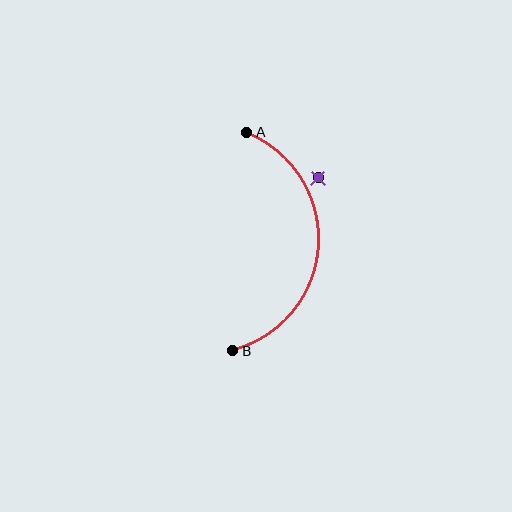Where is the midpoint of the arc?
The arc midpoint is the point on the curve farthest from the straight line joining A and B. It sits to the right of that line.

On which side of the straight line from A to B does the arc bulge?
The arc bulges to the right of the straight line connecting A and B.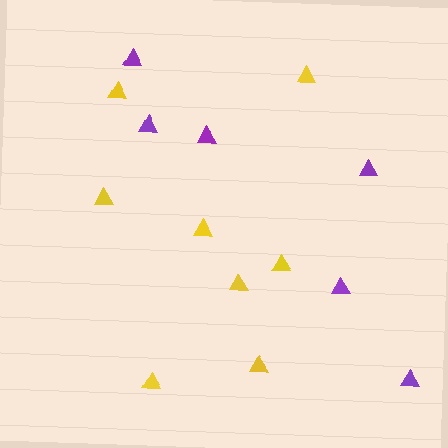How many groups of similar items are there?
There are 2 groups: one group of purple triangles (6) and one group of yellow triangles (8).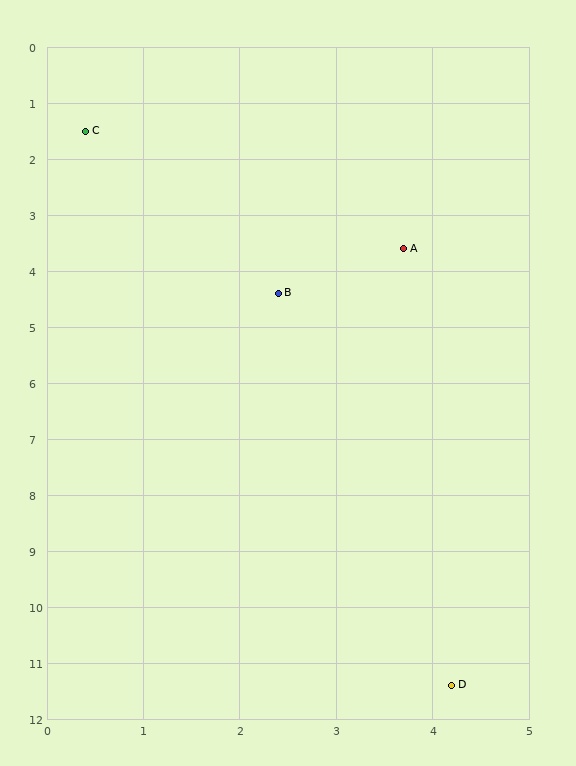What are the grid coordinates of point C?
Point C is at approximately (0.4, 1.5).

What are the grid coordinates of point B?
Point B is at approximately (2.4, 4.4).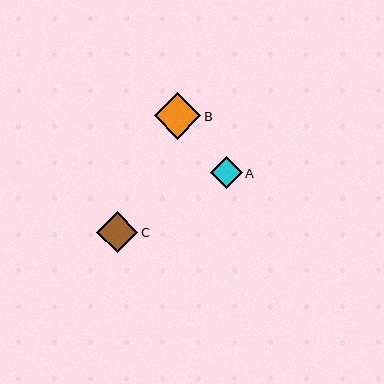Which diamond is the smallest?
Diamond A is the smallest with a size of approximately 32 pixels.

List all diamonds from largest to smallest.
From largest to smallest: B, C, A.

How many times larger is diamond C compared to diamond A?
Diamond C is approximately 1.3 times the size of diamond A.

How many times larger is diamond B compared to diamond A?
Diamond B is approximately 1.5 times the size of diamond A.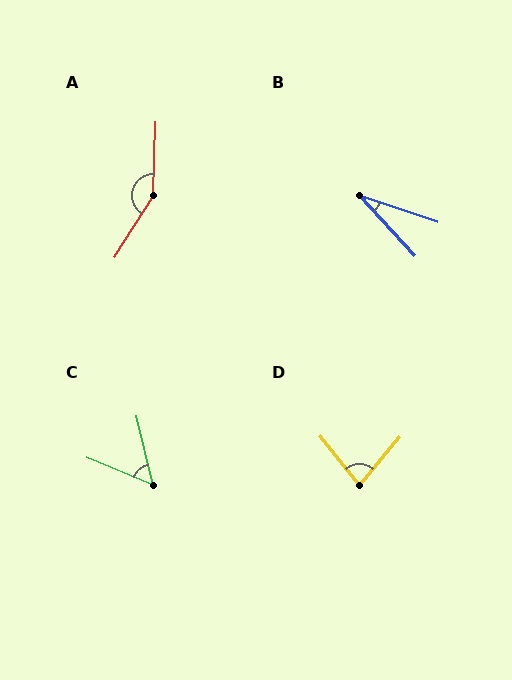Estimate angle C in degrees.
Approximately 54 degrees.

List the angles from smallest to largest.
B (28°), C (54°), D (78°), A (150°).